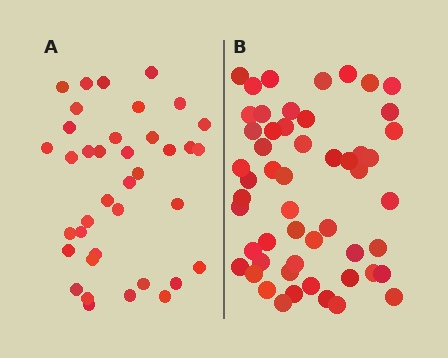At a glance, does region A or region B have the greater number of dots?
Region B (the right region) has more dots.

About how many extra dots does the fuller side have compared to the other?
Region B has approximately 15 more dots than region A.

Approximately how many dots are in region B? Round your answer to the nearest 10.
About 50 dots. (The exact count is 53, which rounds to 50.)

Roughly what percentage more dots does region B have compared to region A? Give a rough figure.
About 40% more.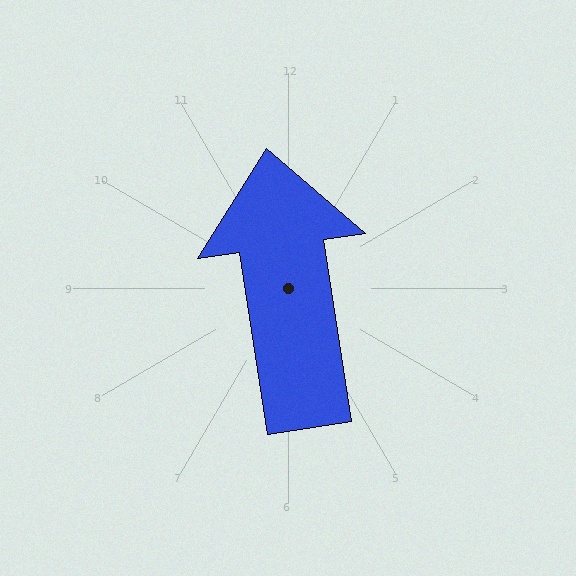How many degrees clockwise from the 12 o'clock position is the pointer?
Approximately 351 degrees.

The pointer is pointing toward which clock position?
Roughly 12 o'clock.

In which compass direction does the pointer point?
North.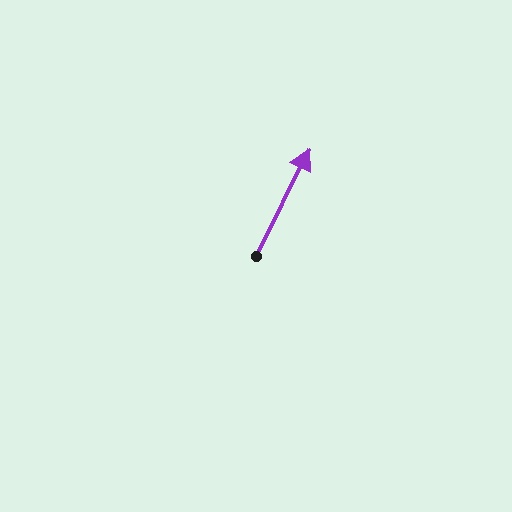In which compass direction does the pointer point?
Northeast.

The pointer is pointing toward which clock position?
Roughly 1 o'clock.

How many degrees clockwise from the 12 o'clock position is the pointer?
Approximately 26 degrees.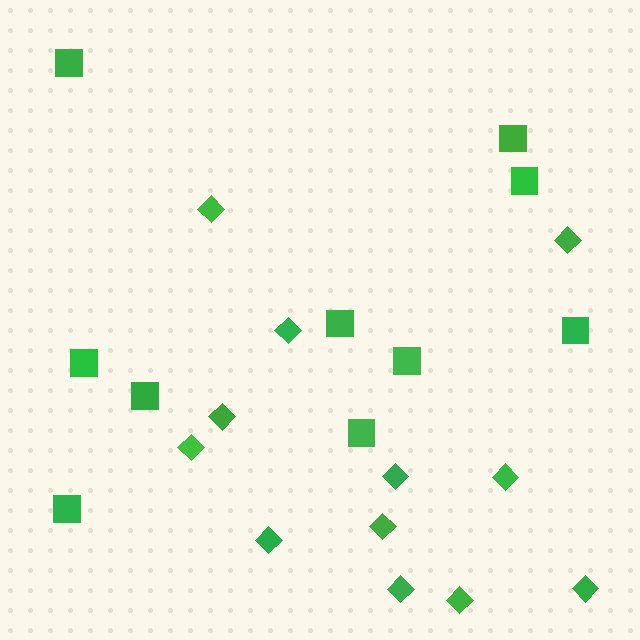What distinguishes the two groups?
There are 2 groups: one group of squares (10) and one group of diamonds (12).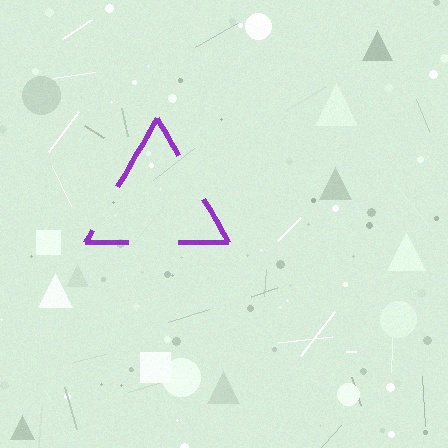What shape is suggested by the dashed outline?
The dashed outline suggests a triangle.